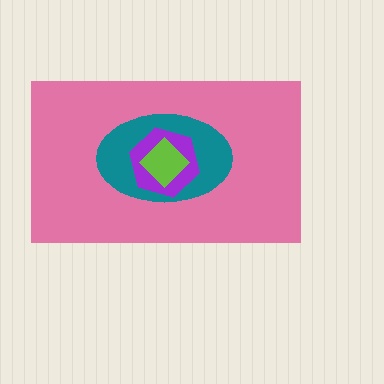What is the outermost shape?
The pink rectangle.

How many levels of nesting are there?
4.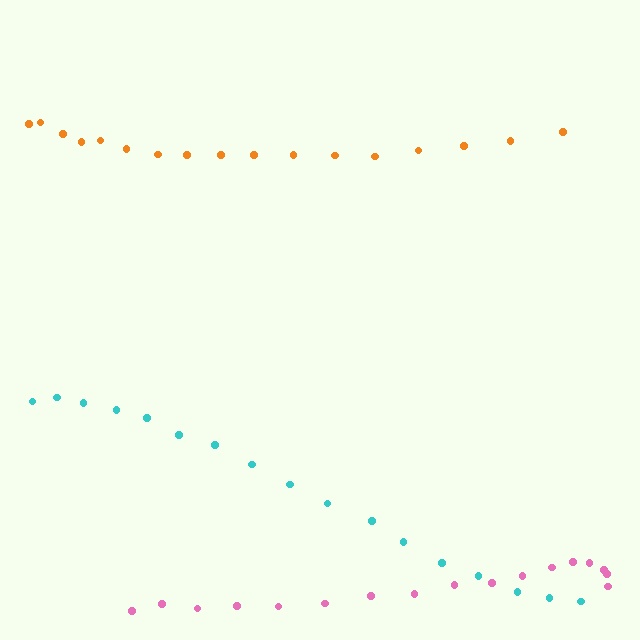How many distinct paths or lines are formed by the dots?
There are 3 distinct paths.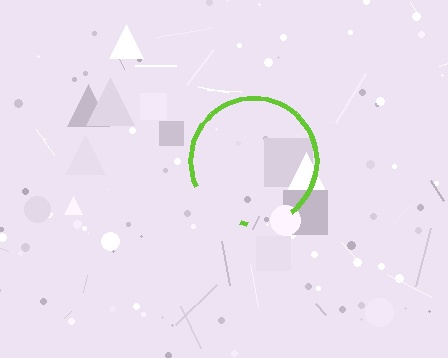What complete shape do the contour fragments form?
The contour fragments form a circle.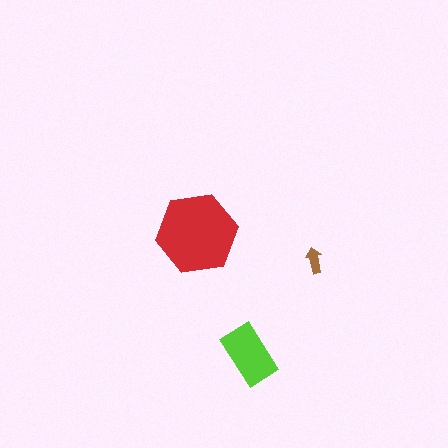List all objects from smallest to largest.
The brown arrow, the lime rectangle, the red hexagon.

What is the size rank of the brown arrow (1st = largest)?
3rd.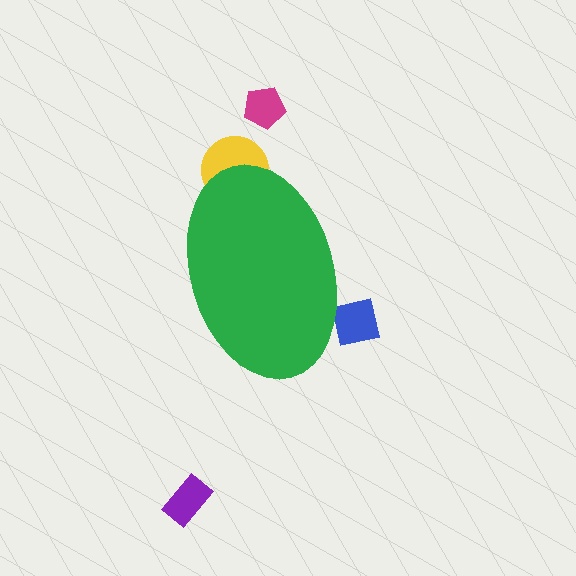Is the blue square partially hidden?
Yes, the blue square is partially hidden behind the green ellipse.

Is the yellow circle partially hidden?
Yes, the yellow circle is partially hidden behind the green ellipse.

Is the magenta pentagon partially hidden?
No, the magenta pentagon is fully visible.